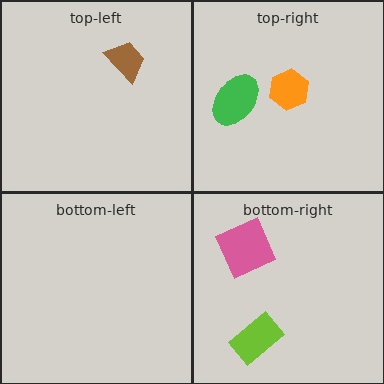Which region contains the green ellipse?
The top-right region.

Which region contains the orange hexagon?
The top-right region.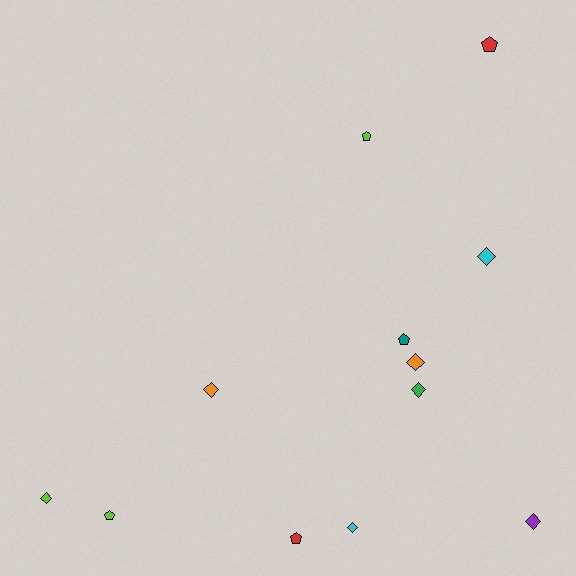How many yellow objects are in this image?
There are no yellow objects.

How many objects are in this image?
There are 12 objects.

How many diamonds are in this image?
There are 7 diamonds.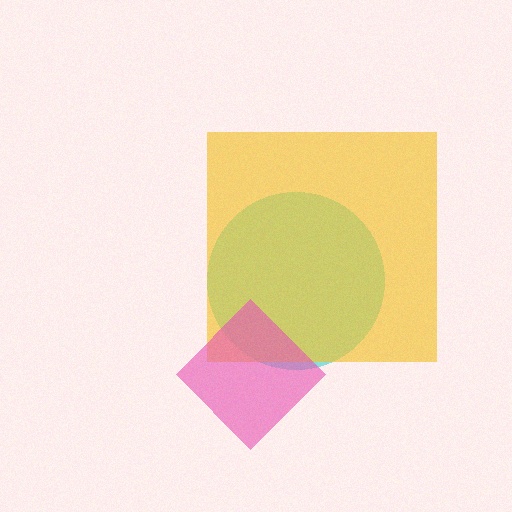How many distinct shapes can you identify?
There are 3 distinct shapes: a cyan circle, a yellow square, a pink diamond.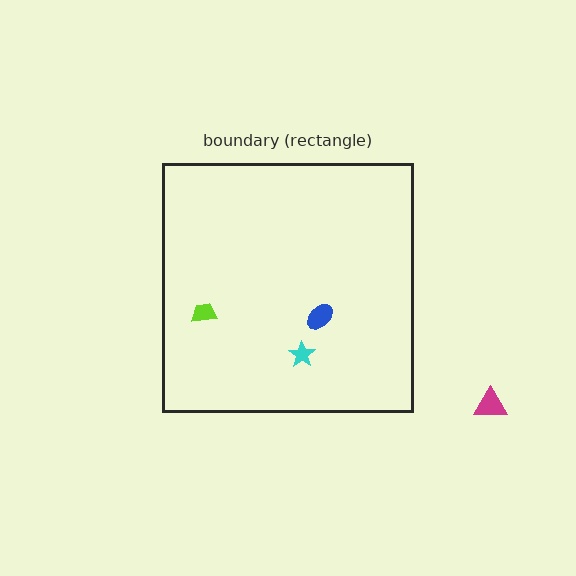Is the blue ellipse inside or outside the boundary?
Inside.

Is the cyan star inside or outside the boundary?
Inside.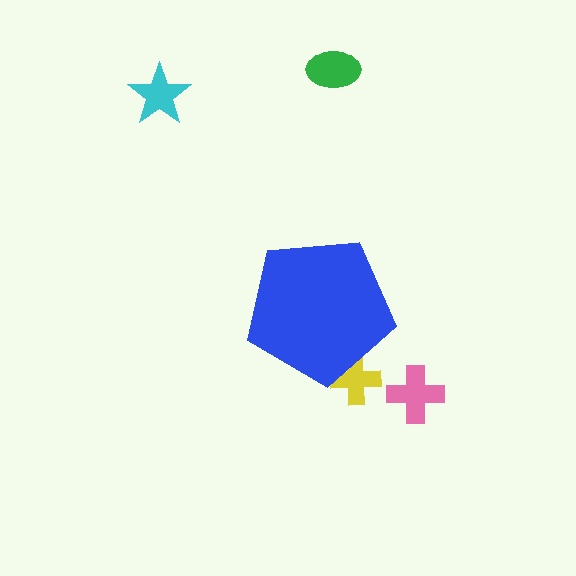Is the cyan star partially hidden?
No, the cyan star is fully visible.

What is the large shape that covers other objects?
A blue pentagon.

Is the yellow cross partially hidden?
Yes, the yellow cross is partially hidden behind the blue pentagon.